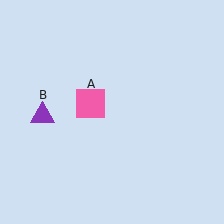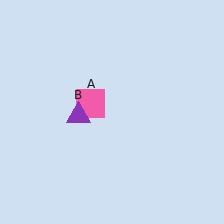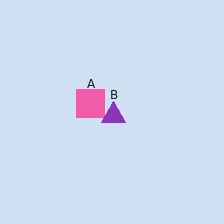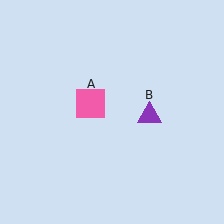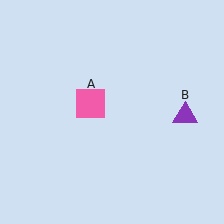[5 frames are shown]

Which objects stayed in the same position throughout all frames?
Pink square (object A) remained stationary.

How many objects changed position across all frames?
1 object changed position: purple triangle (object B).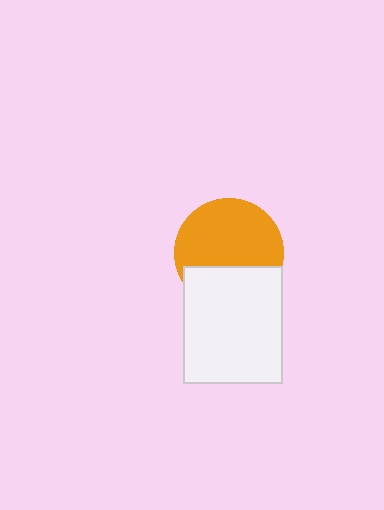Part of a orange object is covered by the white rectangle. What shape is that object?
It is a circle.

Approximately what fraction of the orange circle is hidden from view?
Roughly 35% of the orange circle is hidden behind the white rectangle.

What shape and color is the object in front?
The object in front is a white rectangle.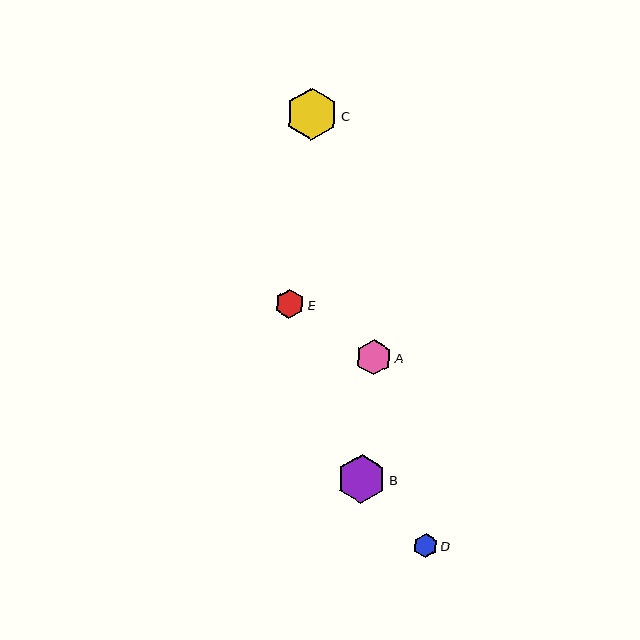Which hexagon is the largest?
Hexagon C is the largest with a size of approximately 52 pixels.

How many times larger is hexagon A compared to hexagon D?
Hexagon A is approximately 1.5 times the size of hexagon D.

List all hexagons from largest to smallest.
From largest to smallest: C, B, A, E, D.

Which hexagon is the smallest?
Hexagon D is the smallest with a size of approximately 24 pixels.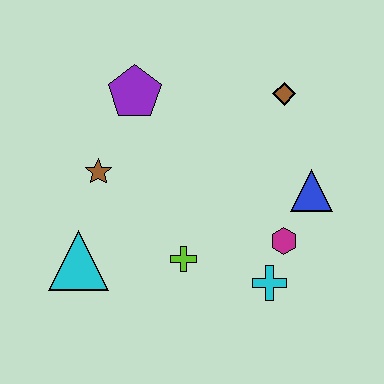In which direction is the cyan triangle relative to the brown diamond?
The cyan triangle is to the left of the brown diamond.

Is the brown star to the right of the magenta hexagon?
No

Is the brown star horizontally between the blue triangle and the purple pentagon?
No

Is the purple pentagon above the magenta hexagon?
Yes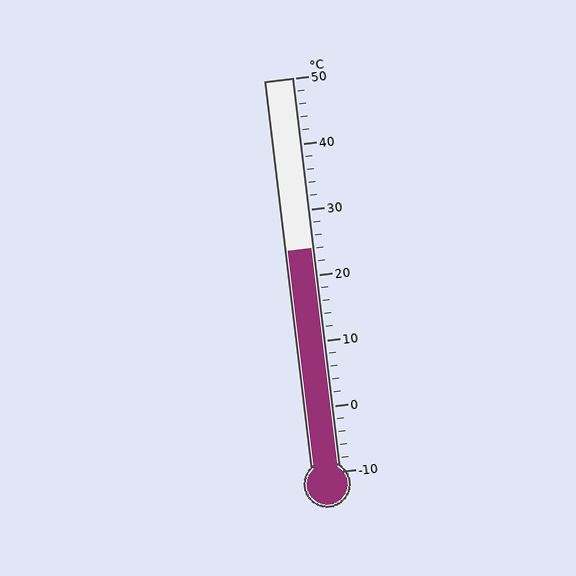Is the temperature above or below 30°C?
The temperature is below 30°C.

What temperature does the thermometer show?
The thermometer shows approximately 24°C.